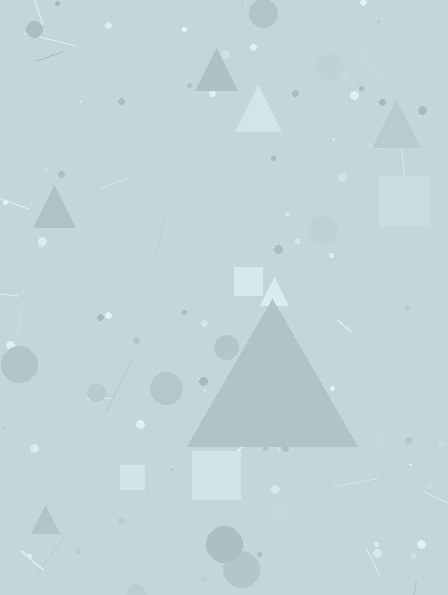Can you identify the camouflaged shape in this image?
The camouflaged shape is a triangle.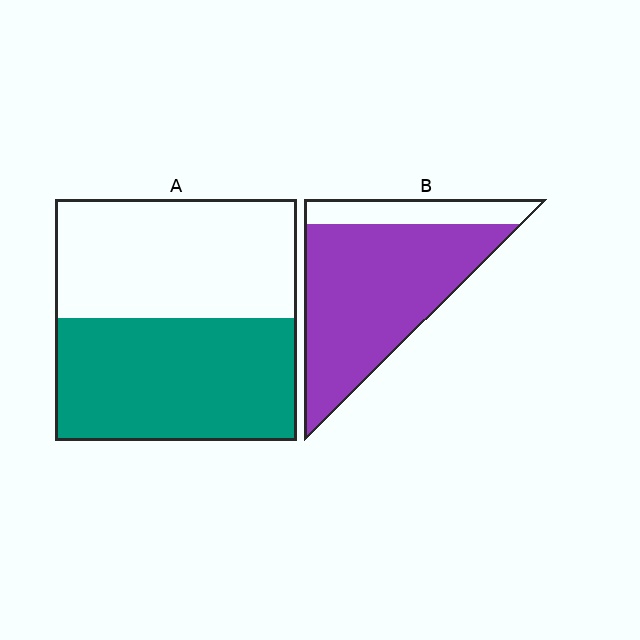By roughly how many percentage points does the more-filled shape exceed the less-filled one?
By roughly 30 percentage points (B over A).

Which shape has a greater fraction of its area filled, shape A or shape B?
Shape B.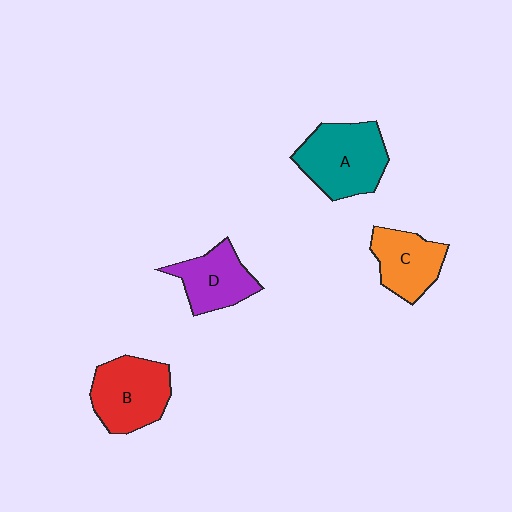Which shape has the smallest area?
Shape C (orange).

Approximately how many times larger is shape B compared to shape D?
Approximately 1.3 times.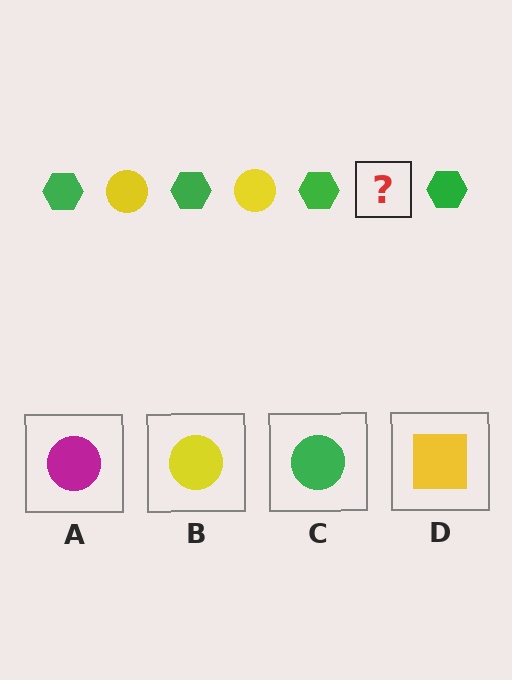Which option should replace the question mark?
Option B.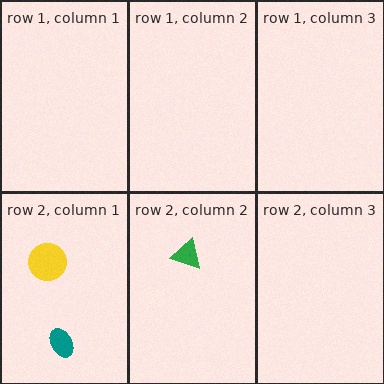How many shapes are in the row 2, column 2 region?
1.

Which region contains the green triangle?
The row 2, column 2 region.